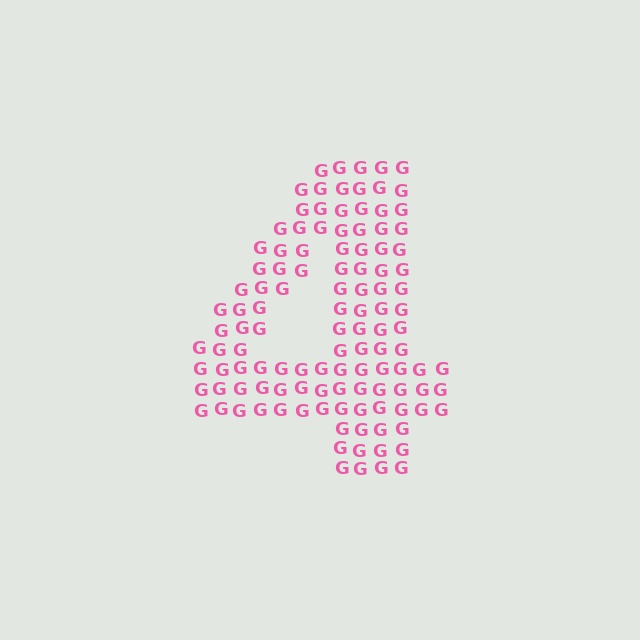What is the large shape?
The large shape is the digit 4.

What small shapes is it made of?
It is made of small letter G's.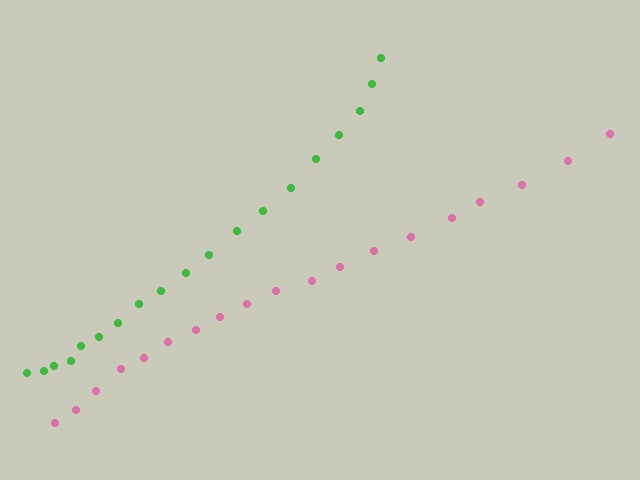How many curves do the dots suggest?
There are 2 distinct paths.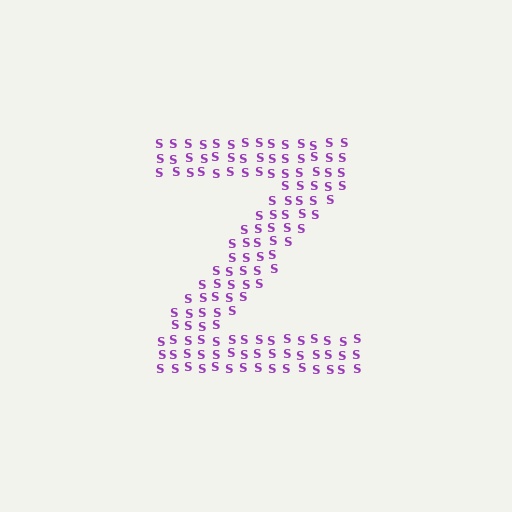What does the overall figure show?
The overall figure shows the letter Z.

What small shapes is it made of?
It is made of small letter S's.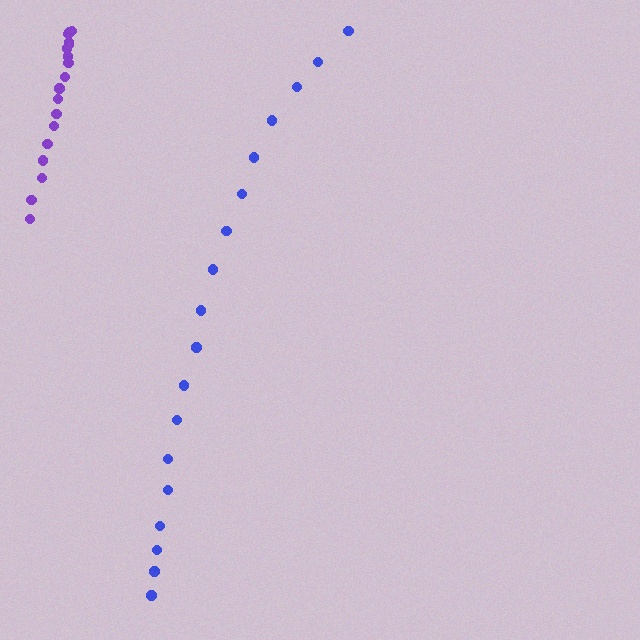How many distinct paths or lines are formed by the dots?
There are 2 distinct paths.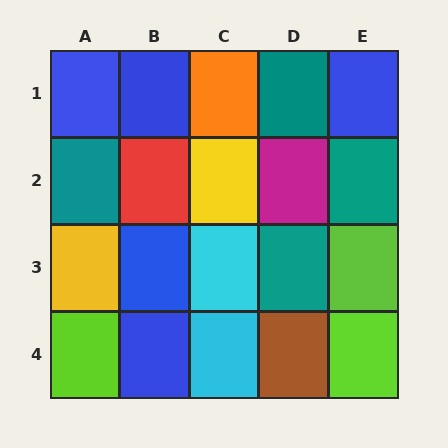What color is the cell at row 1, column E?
Blue.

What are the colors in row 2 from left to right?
Teal, red, yellow, magenta, teal.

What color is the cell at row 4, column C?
Cyan.